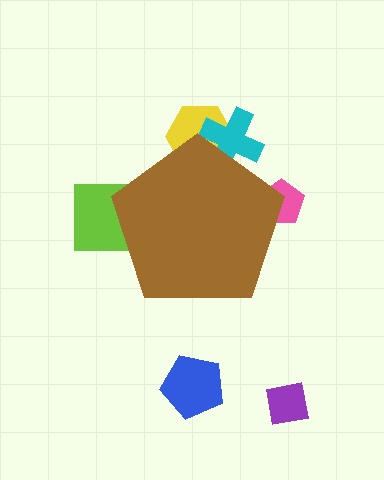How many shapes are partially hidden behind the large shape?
4 shapes are partially hidden.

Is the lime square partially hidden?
Yes, the lime square is partially hidden behind the brown pentagon.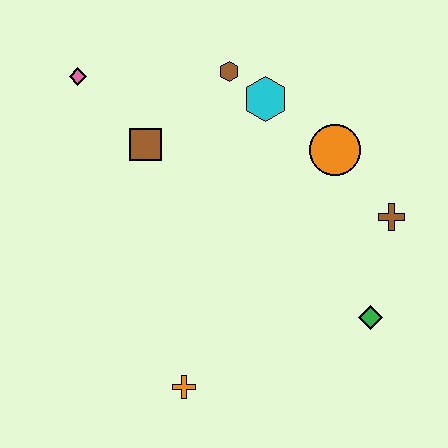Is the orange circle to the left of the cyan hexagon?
No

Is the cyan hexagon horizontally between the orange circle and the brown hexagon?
Yes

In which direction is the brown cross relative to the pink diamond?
The brown cross is to the right of the pink diamond.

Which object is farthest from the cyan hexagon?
The orange cross is farthest from the cyan hexagon.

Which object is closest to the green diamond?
The brown cross is closest to the green diamond.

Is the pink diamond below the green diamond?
No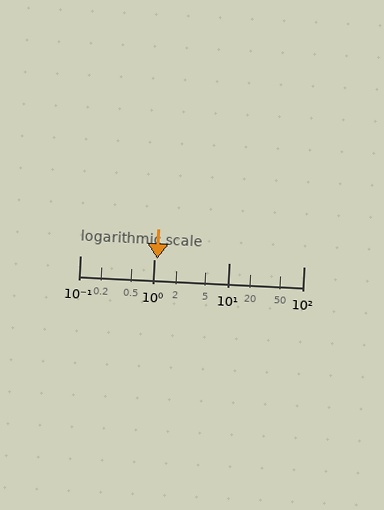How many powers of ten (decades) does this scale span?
The scale spans 3 decades, from 0.1 to 100.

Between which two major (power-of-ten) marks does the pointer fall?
The pointer is between 1 and 10.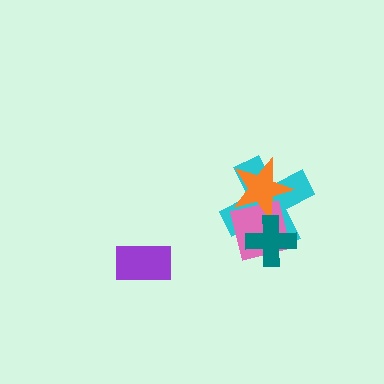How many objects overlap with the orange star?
2 objects overlap with the orange star.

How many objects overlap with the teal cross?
2 objects overlap with the teal cross.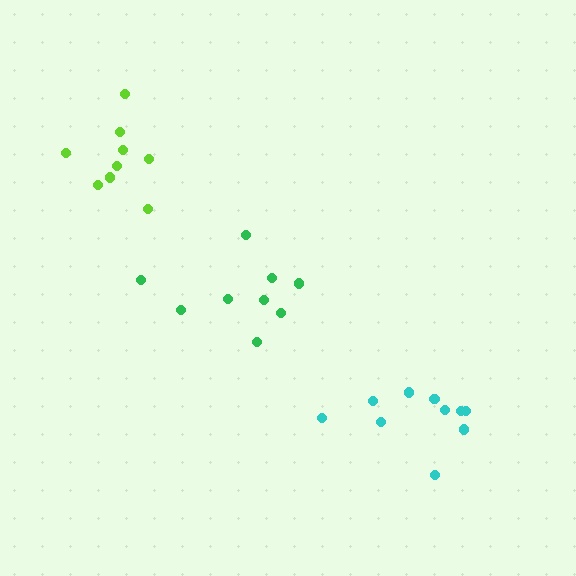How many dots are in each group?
Group 1: 9 dots, Group 2: 9 dots, Group 3: 10 dots (28 total).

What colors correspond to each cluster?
The clusters are colored: green, lime, cyan.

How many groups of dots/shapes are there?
There are 3 groups.